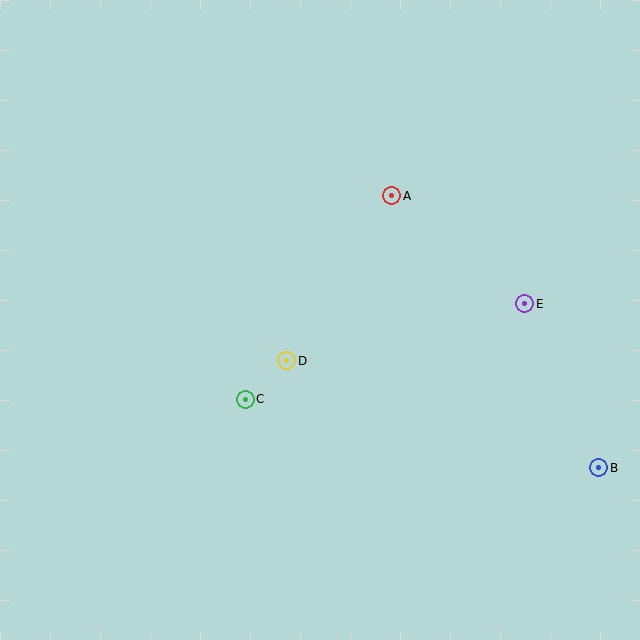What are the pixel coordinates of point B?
Point B is at (599, 468).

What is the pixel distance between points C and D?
The distance between C and D is 57 pixels.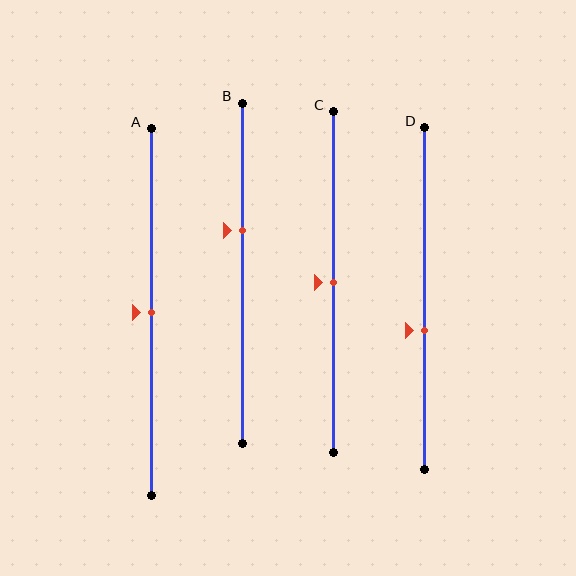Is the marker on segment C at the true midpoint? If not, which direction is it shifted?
Yes, the marker on segment C is at the true midpoint.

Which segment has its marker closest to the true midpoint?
Segment A has its marker closest to the true midpoint.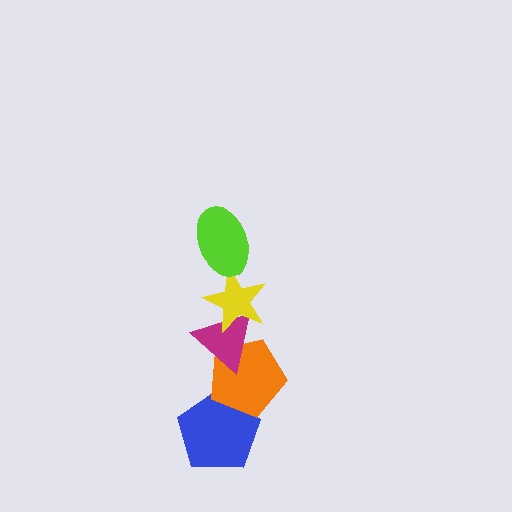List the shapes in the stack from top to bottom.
From top to bottom: the lime ellipse, the yellow star, the magenta triangle, the orange pentagon, the blue pentagon.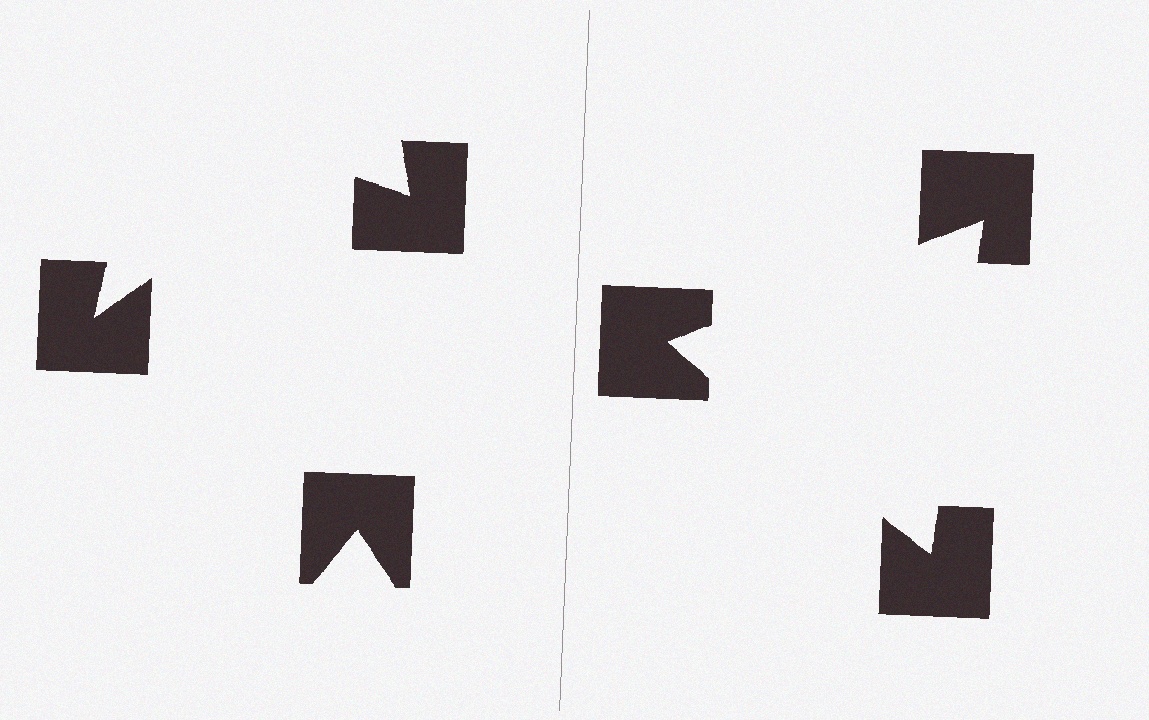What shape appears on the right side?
An illusory triangle.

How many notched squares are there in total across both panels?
6 — 3 on each side.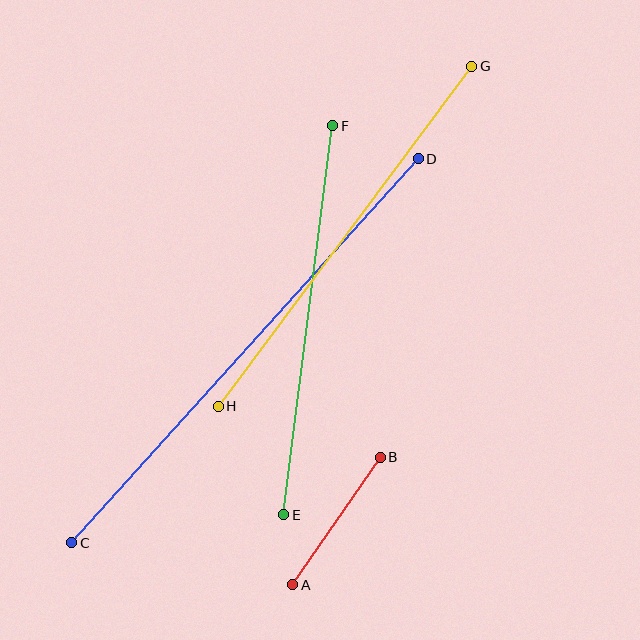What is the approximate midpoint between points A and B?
The midpoint is at approximately (337, 521) pixels.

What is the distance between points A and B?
The distance is approximately 155 pixels.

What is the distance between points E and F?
The distance is approximately 392 pixels.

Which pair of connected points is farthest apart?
Points C and D are farthest apart.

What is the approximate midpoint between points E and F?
The midpoint is at approximately (308, 320) pixels.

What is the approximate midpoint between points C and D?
The midpoint is at approximately (245, 351) pixels.